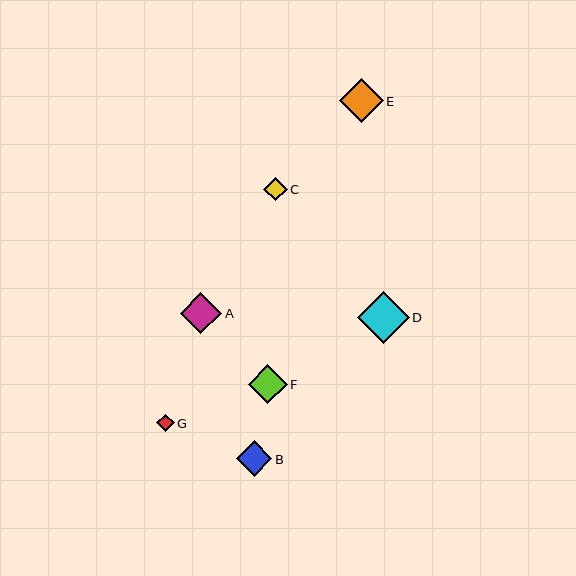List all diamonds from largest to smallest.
From largest to smallest: D, E, A, F, B, C, G.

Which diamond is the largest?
Diamond D is the largest with a size of approximately 52 pixels.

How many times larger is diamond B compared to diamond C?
Diamond B is approximately 1.5 times the size of diamond C.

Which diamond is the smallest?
Diamond G is the smallest with a size of approximately 18 pixels.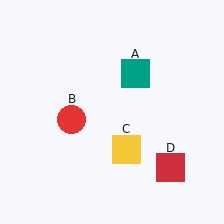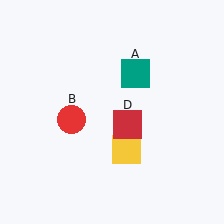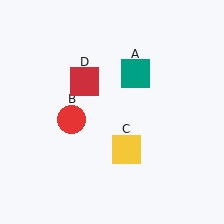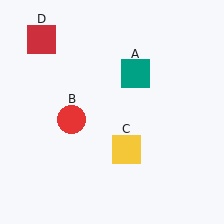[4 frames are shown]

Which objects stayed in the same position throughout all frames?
Teal square (object A) and red circle (object B) and yellow square (object C) remained stationary.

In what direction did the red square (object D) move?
The red square (object D) moved up and to the left.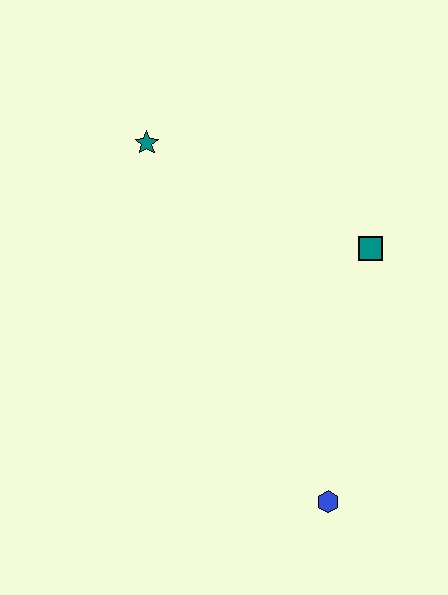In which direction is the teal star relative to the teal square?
The teal star is to the left of the teal square.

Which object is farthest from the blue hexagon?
The teal star is farthest from the blue hexagon.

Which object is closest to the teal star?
The teal square is closest to the teal star.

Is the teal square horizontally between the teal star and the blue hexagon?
No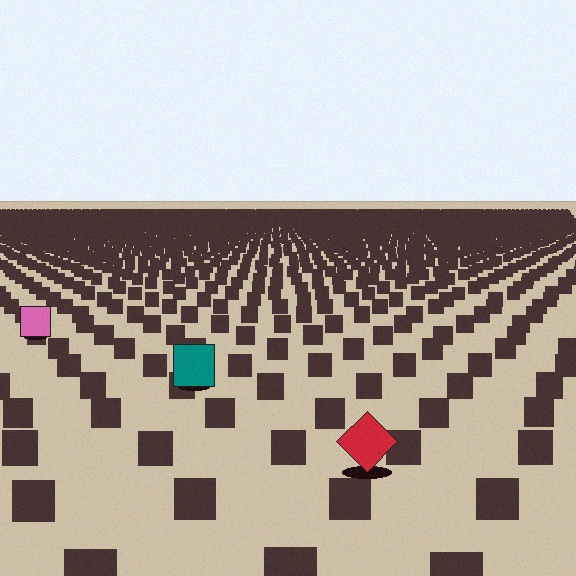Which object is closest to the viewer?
The red diamond is closest. The texture marks near it are larger and more spread out.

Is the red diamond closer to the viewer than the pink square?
Yes. The red diamond is closer — you can tell from the texture gradient: the ground texture is coarser near it.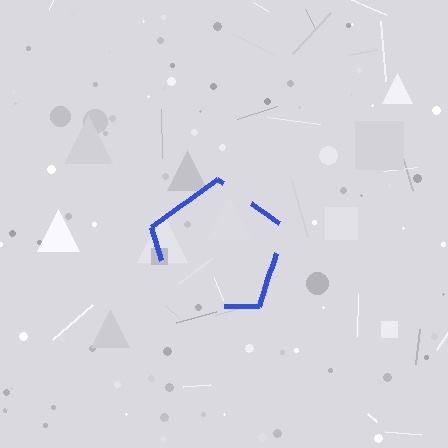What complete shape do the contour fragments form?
The contour fragments form a pentagon.